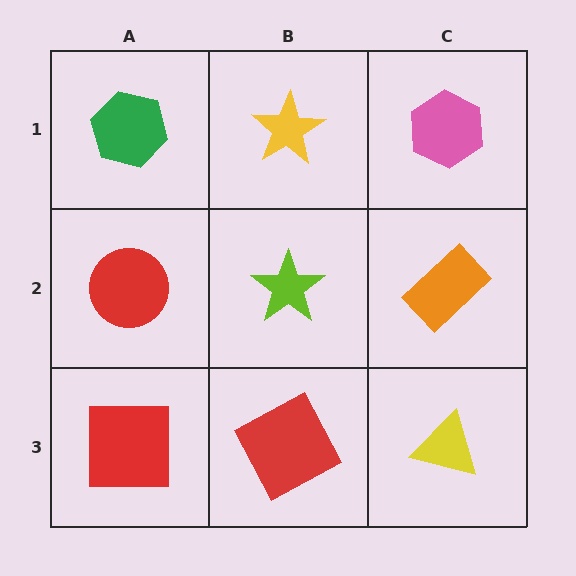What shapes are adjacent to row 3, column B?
A lime star (row 2, column B), a red square (row 3, column A), a yellow triangle (row 3, column C).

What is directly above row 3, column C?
An orange rectangle.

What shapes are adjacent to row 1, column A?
A red circle (row 2, column A), a yellow star (row 1, column B).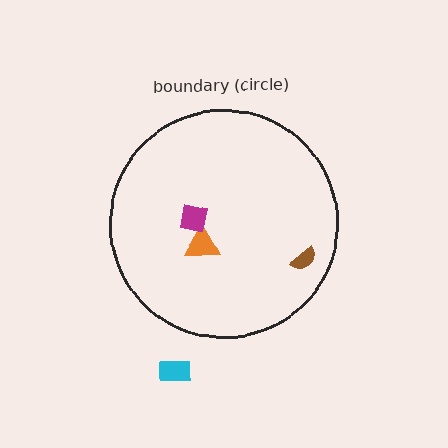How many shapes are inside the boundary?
3 inside, 1 outside.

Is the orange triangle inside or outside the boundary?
Inside.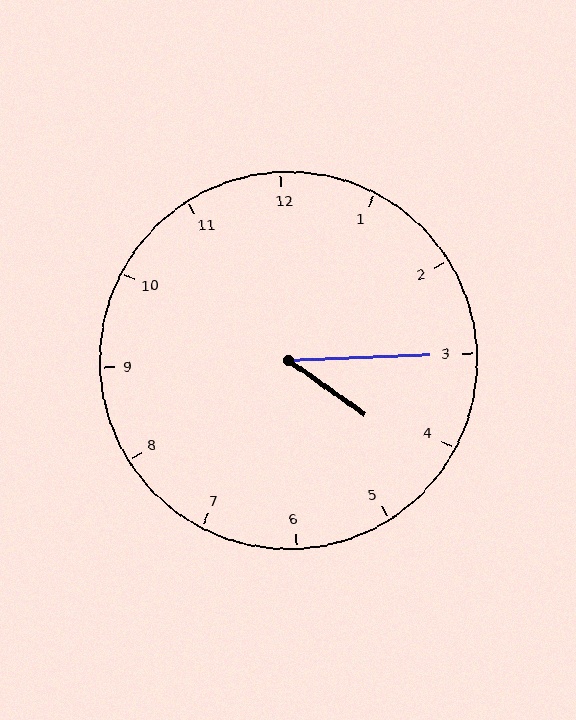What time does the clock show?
4:15.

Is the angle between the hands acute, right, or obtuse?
It is acute.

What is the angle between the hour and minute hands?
Approximately 38 degrees.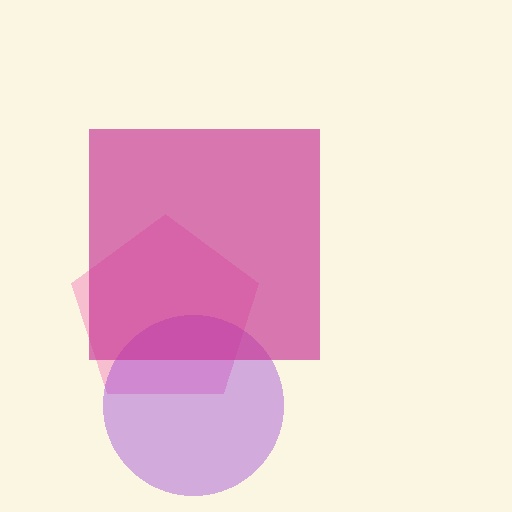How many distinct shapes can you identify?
There are 3 distinct shapes: a pink pentagon, a purple circle, a magenta square.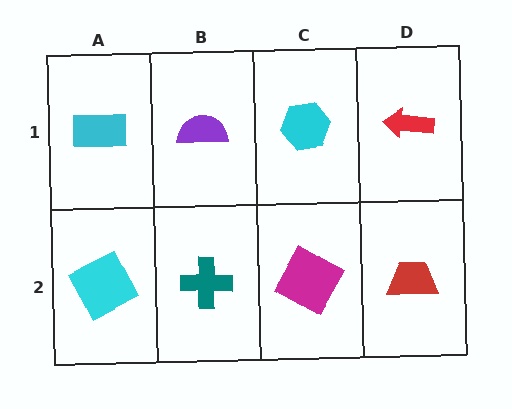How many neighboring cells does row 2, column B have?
3.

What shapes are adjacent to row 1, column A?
A cyan square (row 2, column A), a purple semicircle (row 1, column B).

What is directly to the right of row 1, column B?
A cyan hexagon.